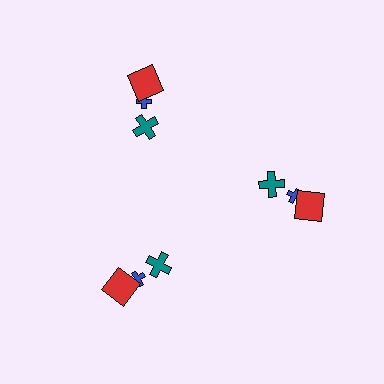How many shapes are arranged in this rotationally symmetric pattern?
There are 9 shapes, arranged in 3 groups of 3.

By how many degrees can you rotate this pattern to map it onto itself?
The pattern maps onto itself every 120 degrees of rotation.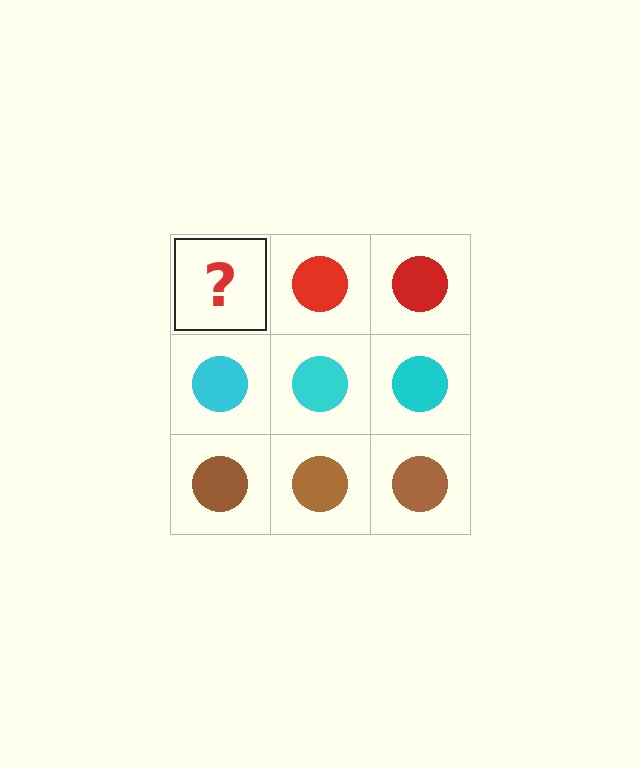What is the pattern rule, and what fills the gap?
The rule is that each row has a consistent color. The gap should be filled with a red circle.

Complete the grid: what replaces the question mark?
The question mark should be replaced with a red circle.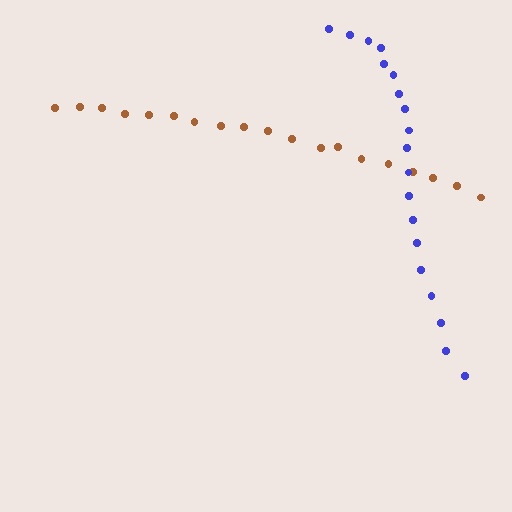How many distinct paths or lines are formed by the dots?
There are 2 distinct paths.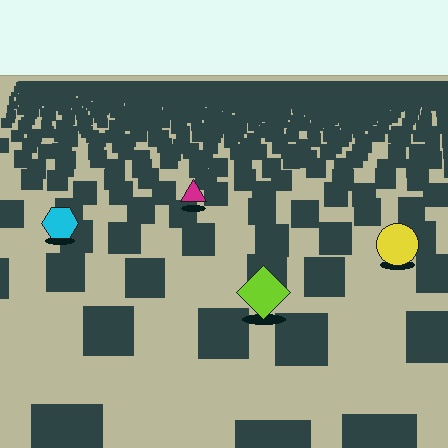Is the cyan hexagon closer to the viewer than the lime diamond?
No. The lime diamond is closer — you can tell from the texture gradient: the ground texture is coarser near it.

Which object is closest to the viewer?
The lime diamond is closest. The texture marks near it are larger and more spread out.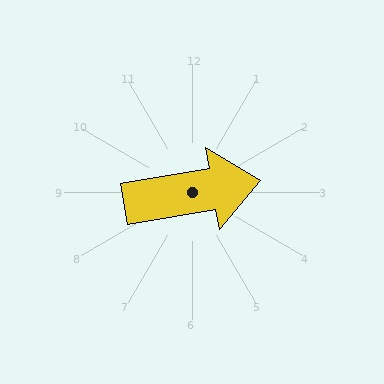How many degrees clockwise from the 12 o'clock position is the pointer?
Approximately 80 degrees.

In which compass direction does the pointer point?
East.